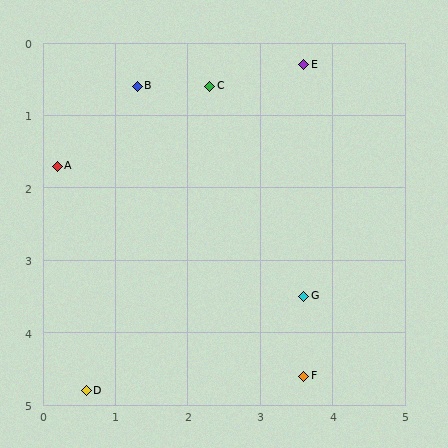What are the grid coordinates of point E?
Point E is at approximately (3.6, 0.3).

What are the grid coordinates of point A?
Point A is at approximately (0.2, 1.7).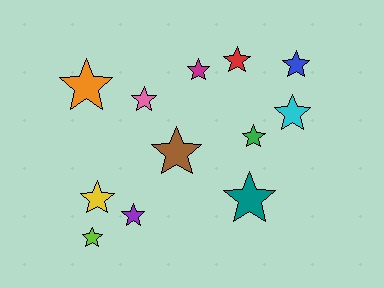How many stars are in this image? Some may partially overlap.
There are 12 stars.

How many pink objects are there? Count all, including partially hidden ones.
There is 1 pink object.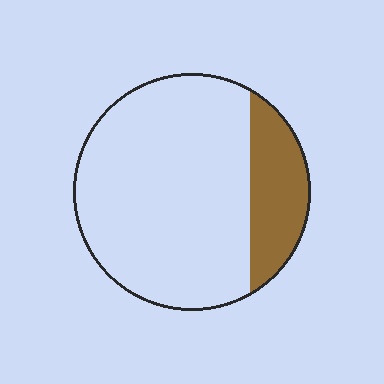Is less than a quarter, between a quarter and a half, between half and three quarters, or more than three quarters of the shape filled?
Less than a quarter.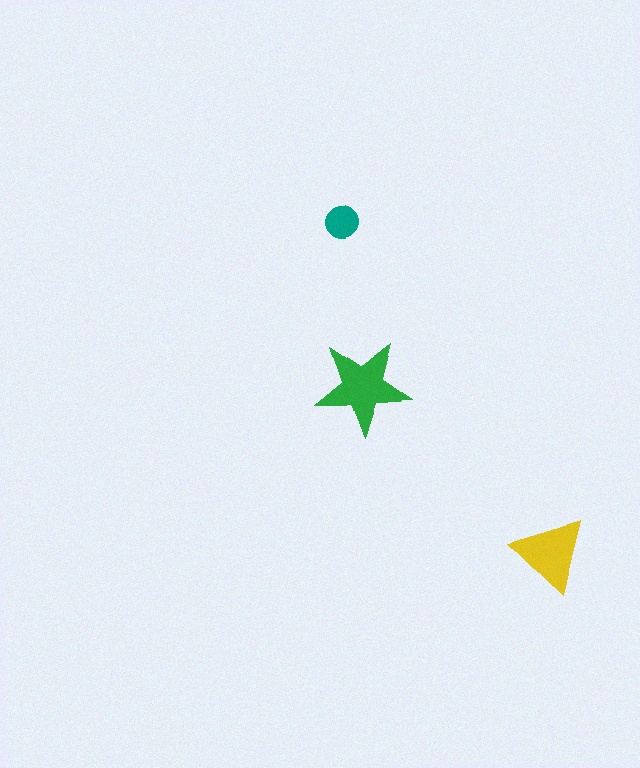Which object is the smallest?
The teal circle.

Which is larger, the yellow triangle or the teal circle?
The yellow triangle.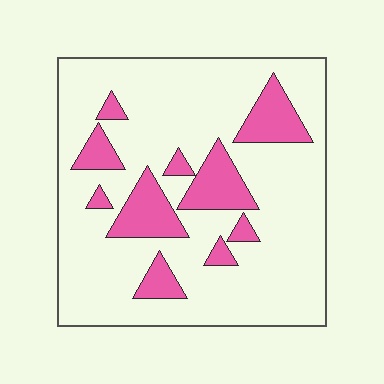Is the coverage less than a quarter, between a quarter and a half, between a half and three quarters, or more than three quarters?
Less than a quarter.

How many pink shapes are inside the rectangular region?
10.